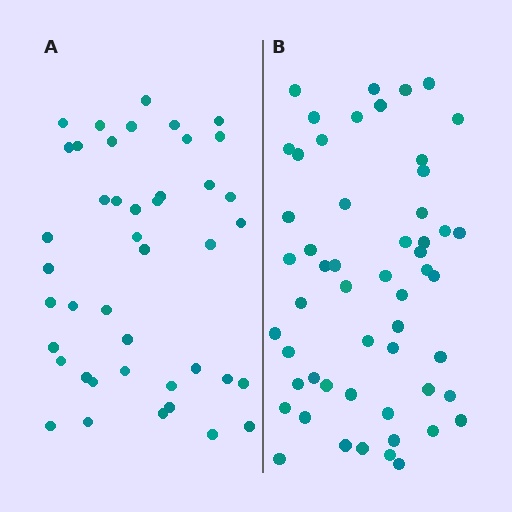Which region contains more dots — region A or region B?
Region B (the right region) has more dots.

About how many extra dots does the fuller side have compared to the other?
Region B has roughly 12 or so more dots than region A.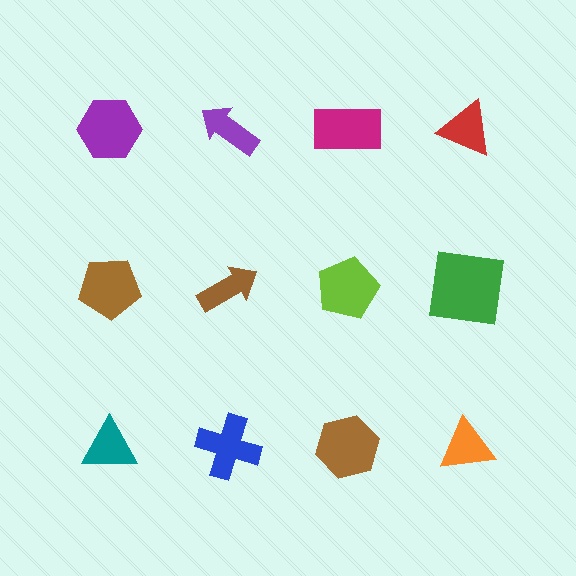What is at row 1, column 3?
A magenta rectangle.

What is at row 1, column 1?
A purple hexagon.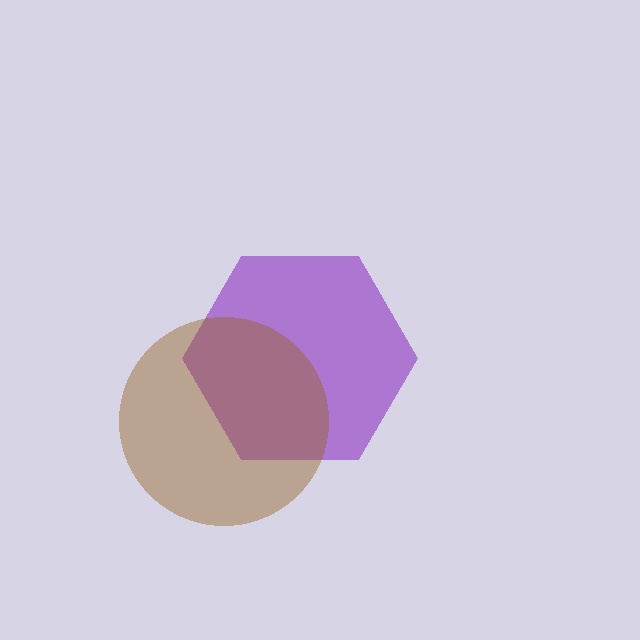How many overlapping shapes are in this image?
There are 2 overlapping shapes in the image.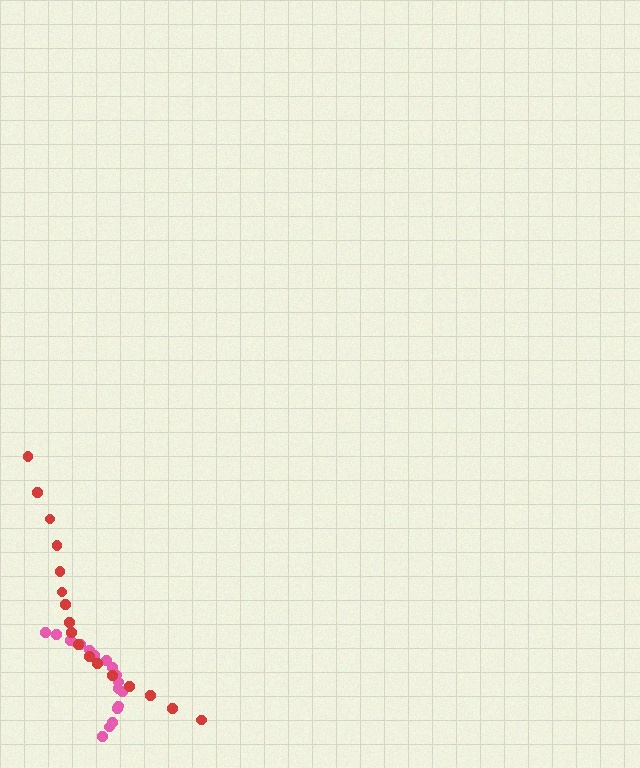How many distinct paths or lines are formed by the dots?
There are 2 distinct paths.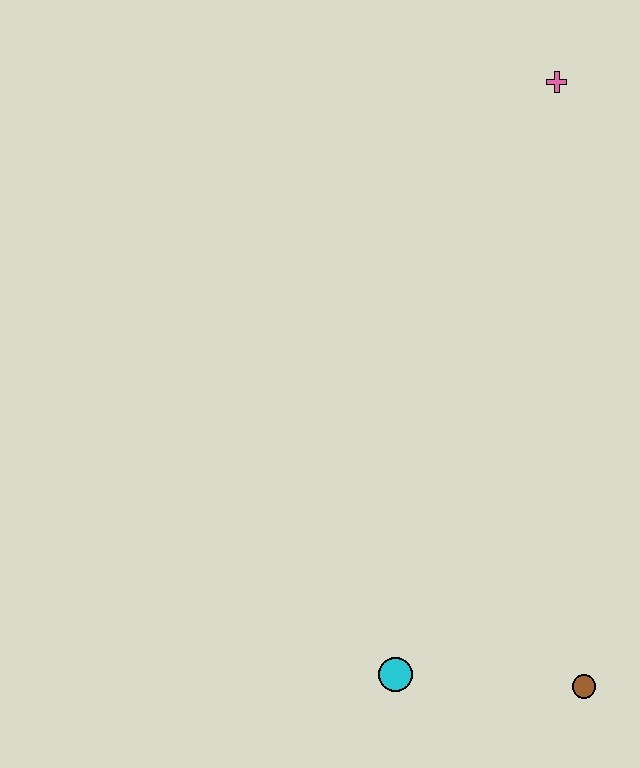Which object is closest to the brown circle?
The cyan circle is closest to the brown circle.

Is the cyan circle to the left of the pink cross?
Yes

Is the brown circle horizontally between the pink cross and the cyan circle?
No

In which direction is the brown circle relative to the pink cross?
The brown circle is below the pink cross.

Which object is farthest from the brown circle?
The pink cross is farthest from the brown circle.